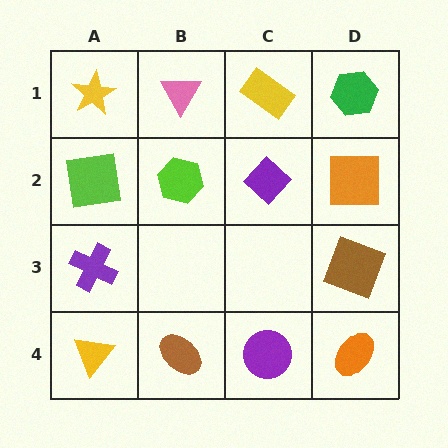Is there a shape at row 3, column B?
No, that cell is empty.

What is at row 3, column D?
A brown square.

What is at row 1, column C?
A yellow rectangle.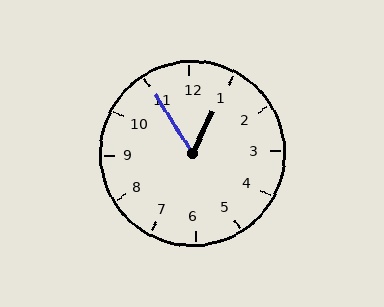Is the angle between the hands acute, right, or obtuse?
It is acute.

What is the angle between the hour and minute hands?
Approximately 58 degrees.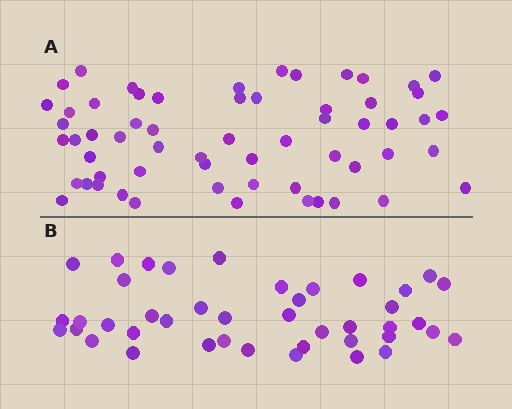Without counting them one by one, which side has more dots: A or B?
Region A (the top region) has more dots.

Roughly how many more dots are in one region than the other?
Region A has approximately 20 more dots than region B.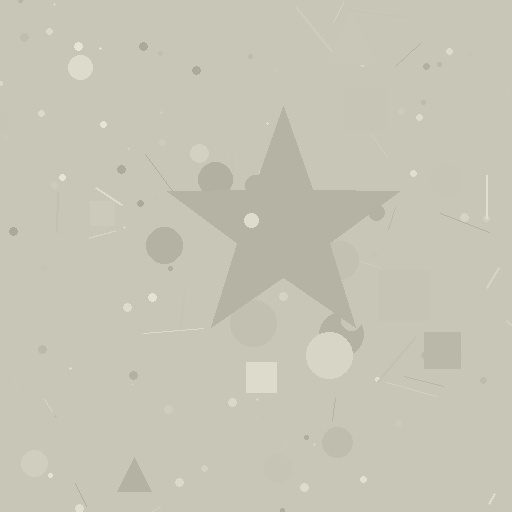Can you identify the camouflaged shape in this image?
The camouflaged shape is a star.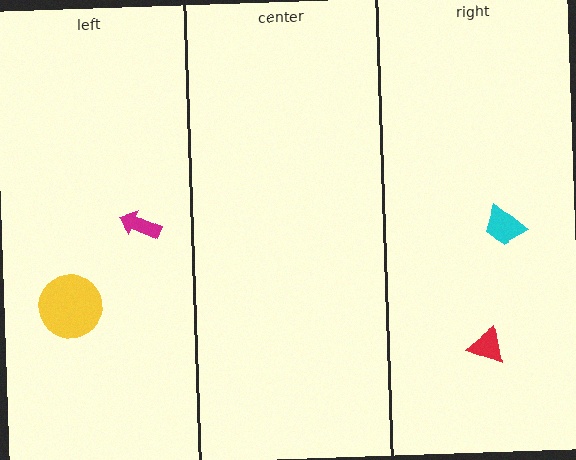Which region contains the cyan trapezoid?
The right region.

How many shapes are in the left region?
2.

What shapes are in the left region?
The yellow circle, the magenta arrow.